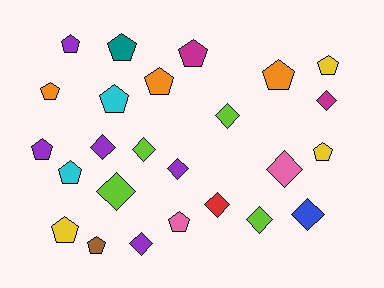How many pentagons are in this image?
There are 14 pentagons.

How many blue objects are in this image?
There is 1 blue object.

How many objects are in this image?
There are 25 objects.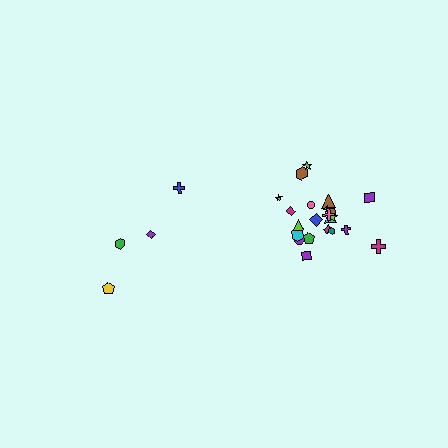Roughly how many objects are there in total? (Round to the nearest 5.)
Roughly 25 objects in total.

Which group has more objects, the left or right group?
The right group.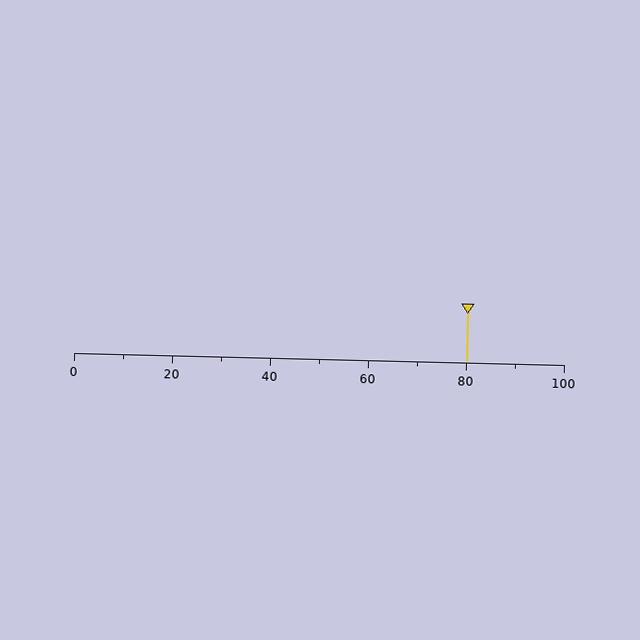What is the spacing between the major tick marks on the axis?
The major ticks are spaced 20 apart.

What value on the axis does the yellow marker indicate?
The marker indicates approximately 80.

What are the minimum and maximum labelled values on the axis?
The axis runs from 0 to 100.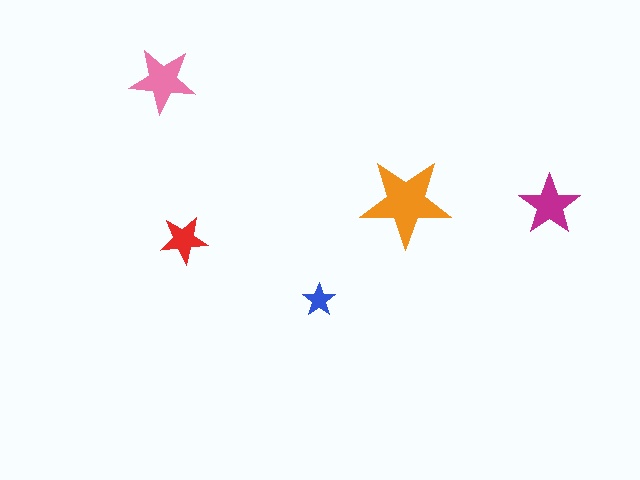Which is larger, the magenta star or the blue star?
The magenta one.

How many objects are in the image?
There are 5 objects in the image.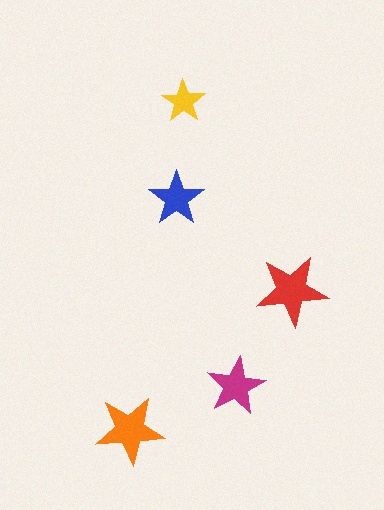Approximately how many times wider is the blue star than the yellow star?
About 1.5 times wider.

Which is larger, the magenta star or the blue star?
The magenta one.